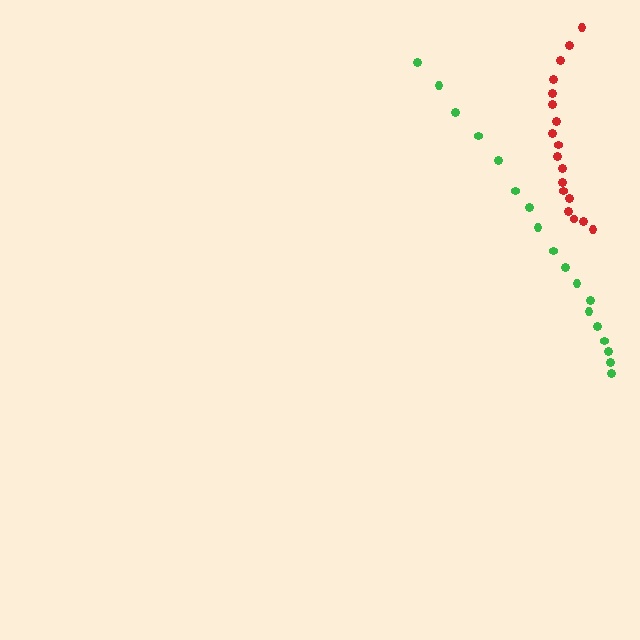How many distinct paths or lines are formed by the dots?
There are 2 distinct paths.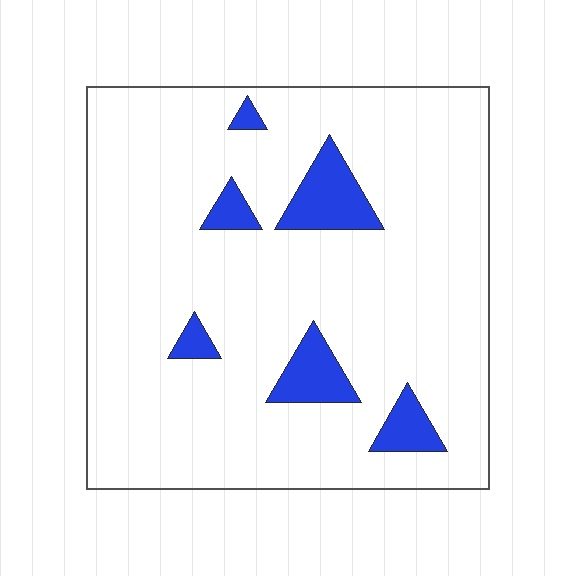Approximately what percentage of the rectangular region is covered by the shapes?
Approximately 10%.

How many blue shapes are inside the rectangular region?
6.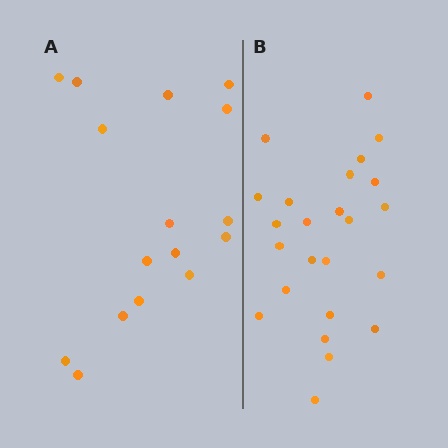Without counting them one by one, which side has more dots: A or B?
Region B (the right region) has more dots.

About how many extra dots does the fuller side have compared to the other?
Region B has roughly 8 or so more dots than region A.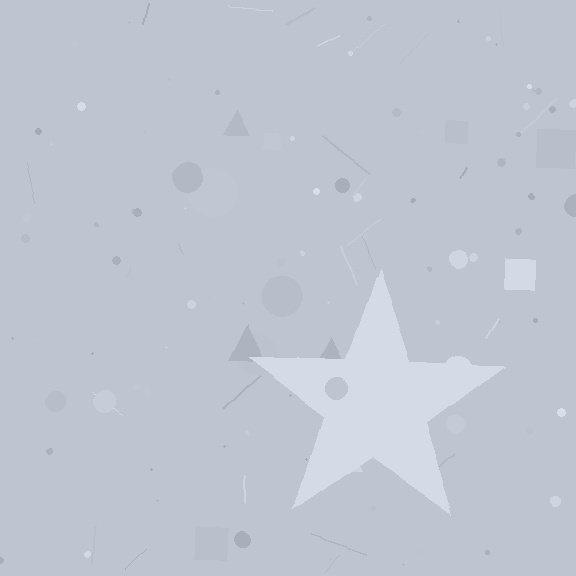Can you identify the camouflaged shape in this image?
The camouflaged shape is a star.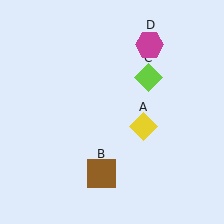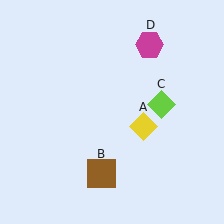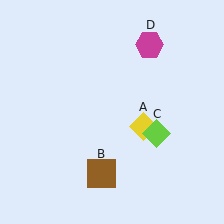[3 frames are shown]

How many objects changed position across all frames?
1 object changed position: lime diamond (object C).